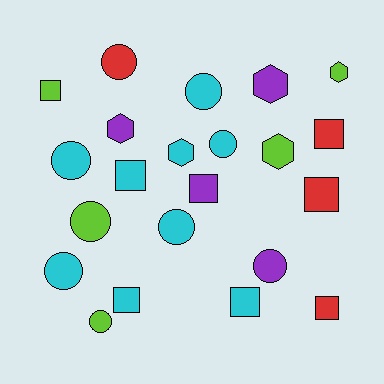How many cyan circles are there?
There are 5 cyan circles.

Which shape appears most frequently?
Circle, with 9 objects.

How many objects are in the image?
There are 22 objects.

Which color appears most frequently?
Cyan, with 9 objects.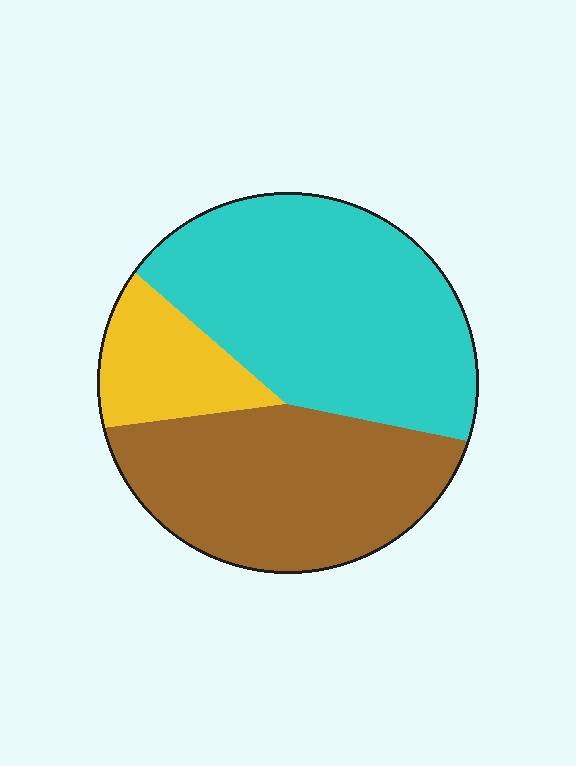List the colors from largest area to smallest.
From largest to smallest: cyan, brown, yellow.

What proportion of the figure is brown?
Brown covers roughly 40% of the figure.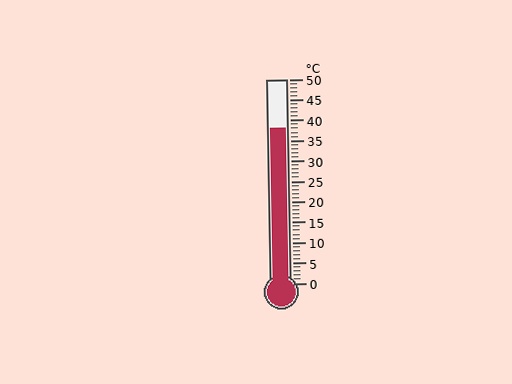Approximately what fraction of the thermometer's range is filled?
The thermometer is filled to approximately 75% of its range.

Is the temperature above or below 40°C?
The temperature is below 40°C.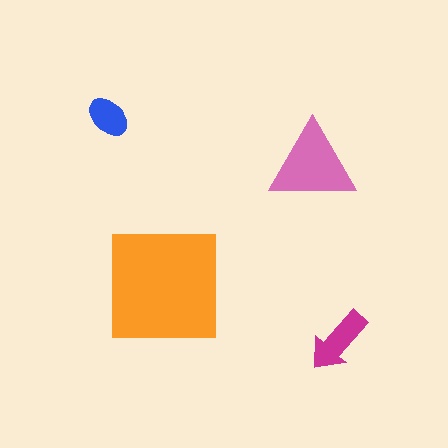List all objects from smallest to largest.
The blue ellipse, the magenta arrow, the pink triangle, the orange square.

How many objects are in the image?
There are 4 objects in the image.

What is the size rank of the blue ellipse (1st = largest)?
4th.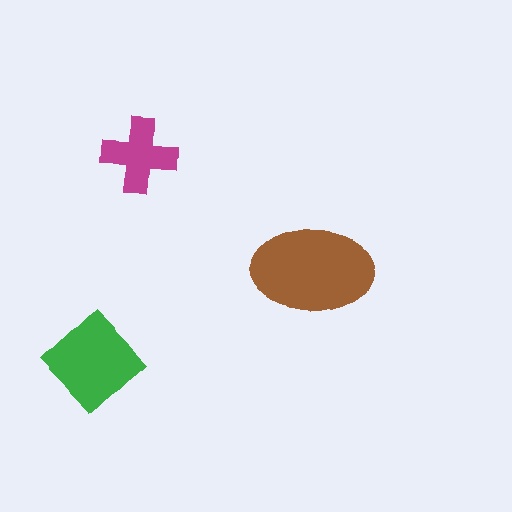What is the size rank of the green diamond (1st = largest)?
2nd.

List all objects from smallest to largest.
The magenta cross, the green diamond, the brown ellipse.